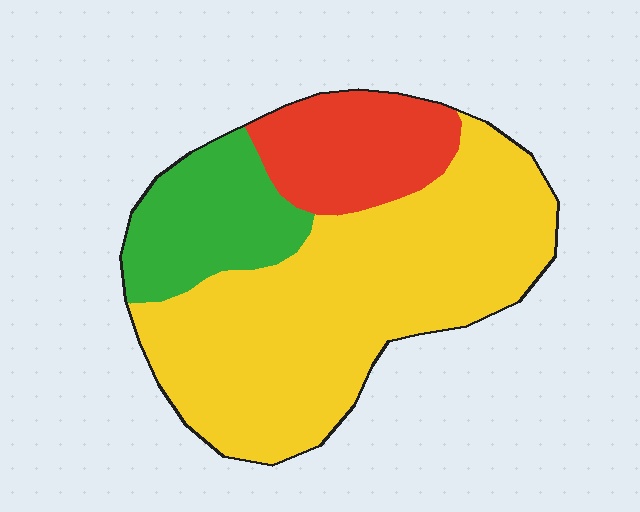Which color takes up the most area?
Yellow, at roughly 65%.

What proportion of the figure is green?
Green takes up about one fifth (1/5) of the figure.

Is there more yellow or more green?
Yellow.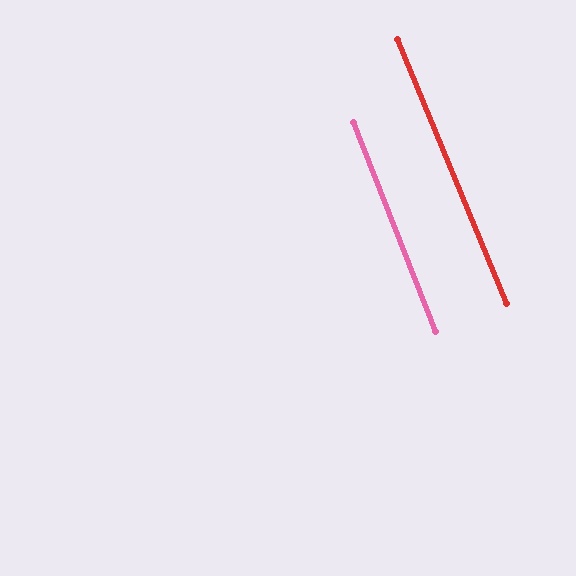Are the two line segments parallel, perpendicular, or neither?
Parallel — their directions differ by only 1.2°.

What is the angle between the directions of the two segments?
Approximately 1 degree.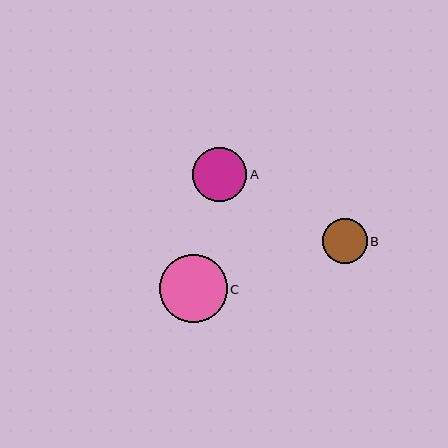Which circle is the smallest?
Circle B is the smallest with a size of approximately 45 pixels.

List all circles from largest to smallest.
From largest to smallest: C, A, B.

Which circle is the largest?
Circle C is the largest with a size of approximately 68 pixels.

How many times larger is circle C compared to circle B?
Circle C is approximately 1.5 times the size of circle B.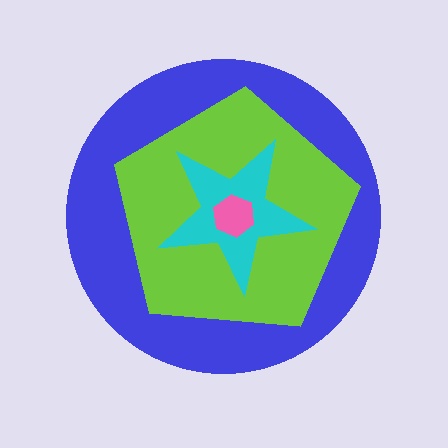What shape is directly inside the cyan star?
The pink hexagon.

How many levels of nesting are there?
4.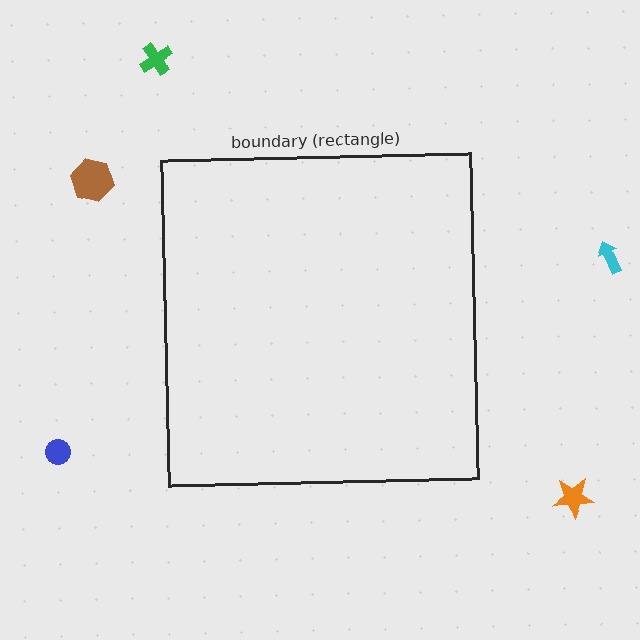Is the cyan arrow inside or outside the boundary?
Outside.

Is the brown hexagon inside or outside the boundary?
Outside.